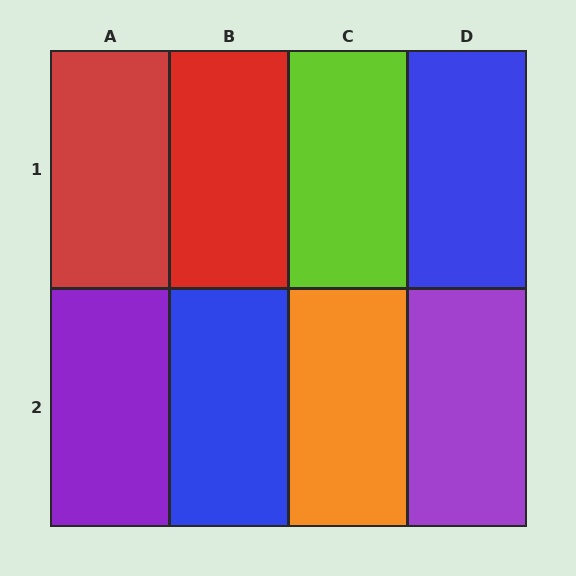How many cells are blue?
2 cells are blue.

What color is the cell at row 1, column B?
Red.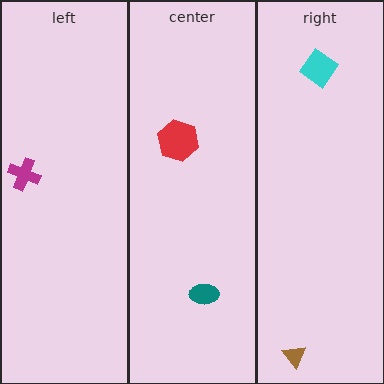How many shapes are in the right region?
2.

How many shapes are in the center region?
2.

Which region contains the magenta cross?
The left region.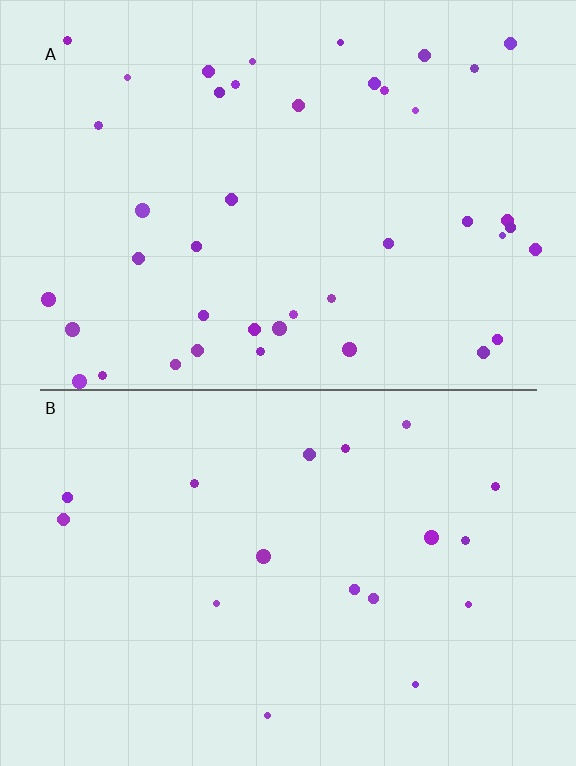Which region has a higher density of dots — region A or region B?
A (the top).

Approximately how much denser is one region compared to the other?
Approximately 2.4× — region A over region B.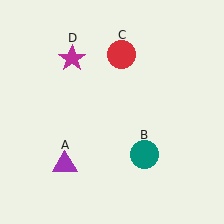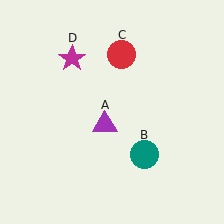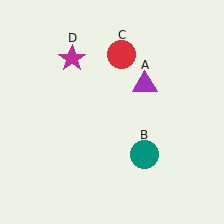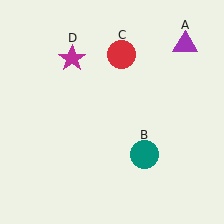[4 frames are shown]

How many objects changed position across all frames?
1 object changed position: purple triangle (object A).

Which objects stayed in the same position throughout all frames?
Teal circle (object B) and red circle (object C) and magenta star (object D) remained stationary.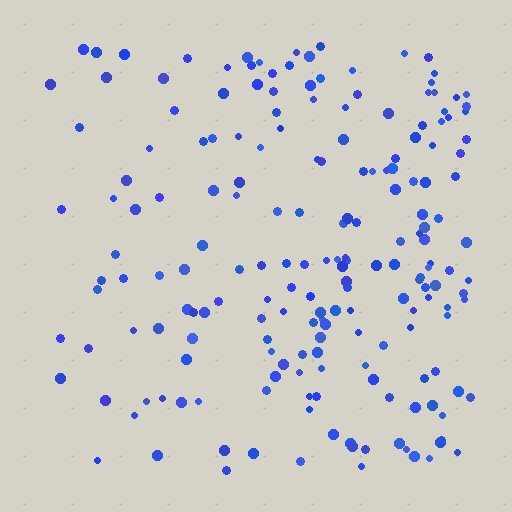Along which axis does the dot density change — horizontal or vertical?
Horizontal.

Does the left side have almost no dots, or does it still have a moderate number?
Still a moderate number, just noticeably fewer than the right.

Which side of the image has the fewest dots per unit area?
The left.